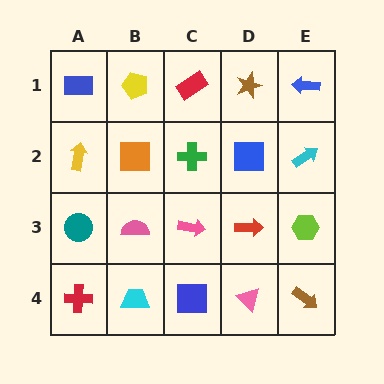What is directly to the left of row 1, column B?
A blue rectangle.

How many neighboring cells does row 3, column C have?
4.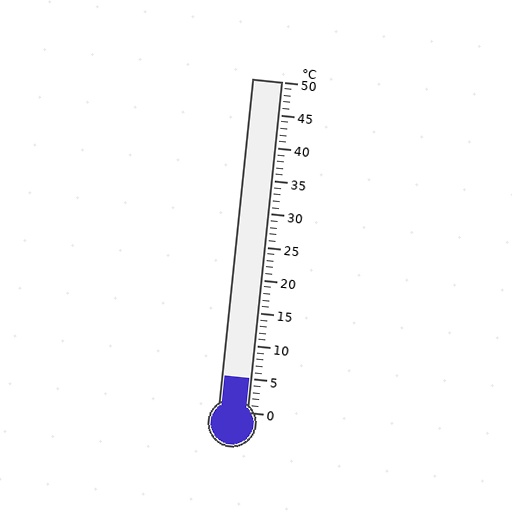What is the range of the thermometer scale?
The thermometer scale ranges from 0°C to 50°C.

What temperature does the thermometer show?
The thermometer shows approximately 5°C.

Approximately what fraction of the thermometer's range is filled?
The thermometer is filled to approximately 10% of its range.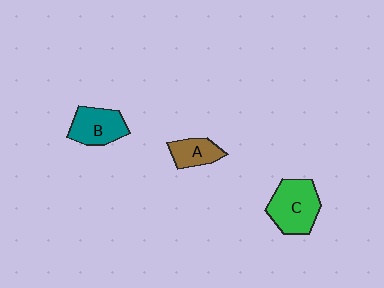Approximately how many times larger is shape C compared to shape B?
Approximately 1.3 times.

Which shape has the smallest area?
Shape A (brown).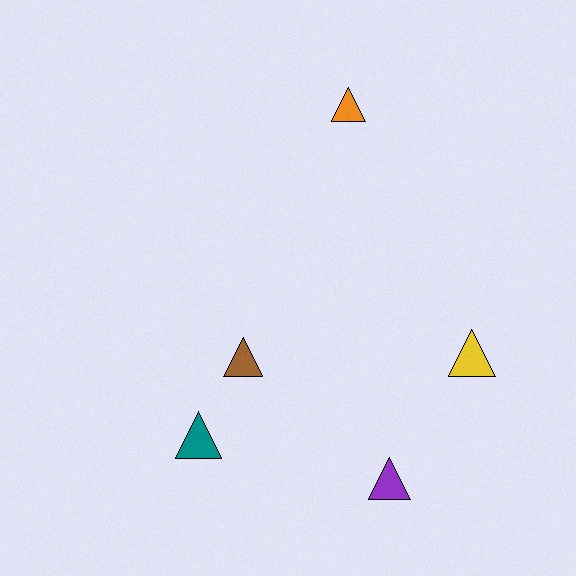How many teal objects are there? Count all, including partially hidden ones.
There is 1 teal object.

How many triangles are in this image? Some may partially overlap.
There are 5 triangles.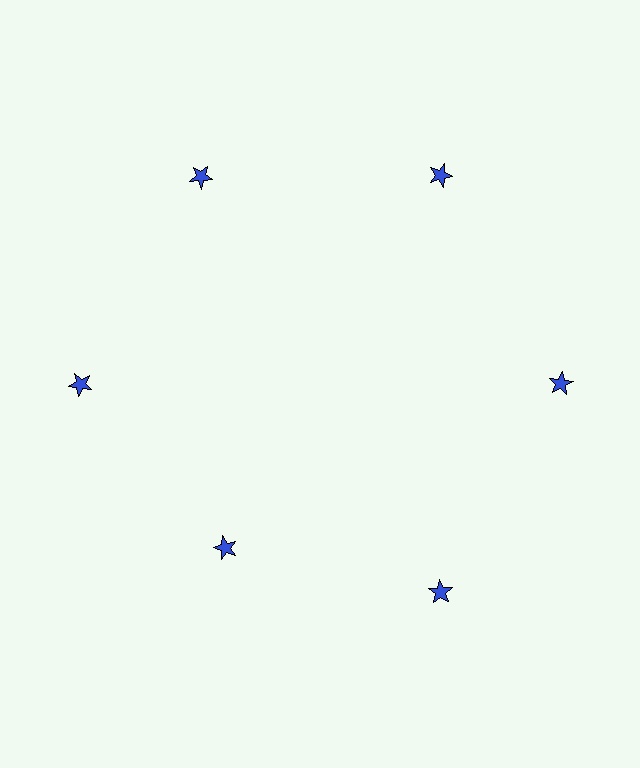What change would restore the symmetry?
The symmetry would be restored by moving it outward, back onto the ring so that all 6 stars sit at equal angles and equal distance from the center.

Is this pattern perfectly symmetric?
No. The 6 blue stars are arranged in a ring, but one element near the 7 o'clock position is pulled inward toward the center, breaking the 6-fold rotational symmetry.